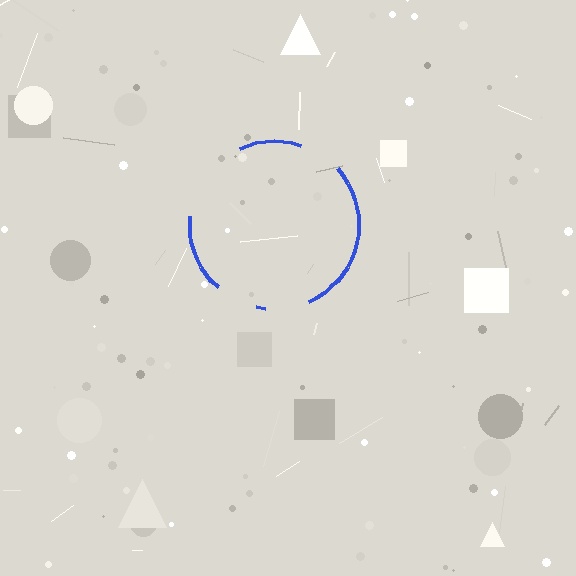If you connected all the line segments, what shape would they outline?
They would outline a circle.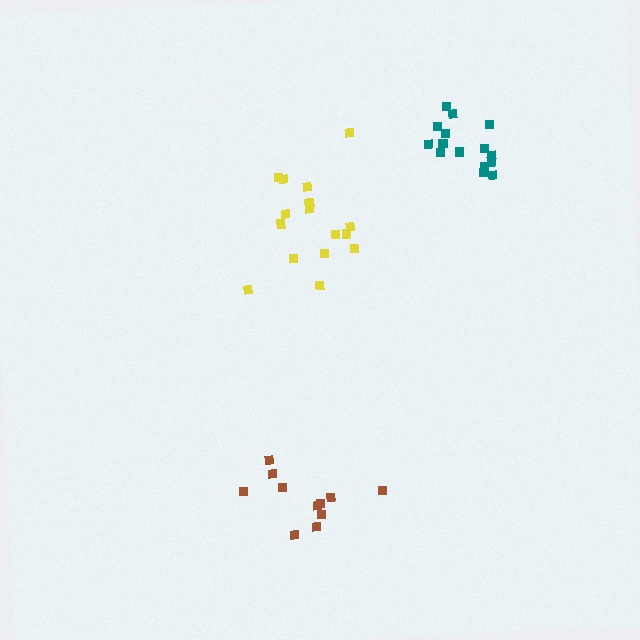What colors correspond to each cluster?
The clusters are colored: brown, yellow, teal.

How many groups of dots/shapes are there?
There are 3 groups.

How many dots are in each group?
Group 1: 11 dots, Group 2: 16 dots, Group 3: 15 dots (42 total).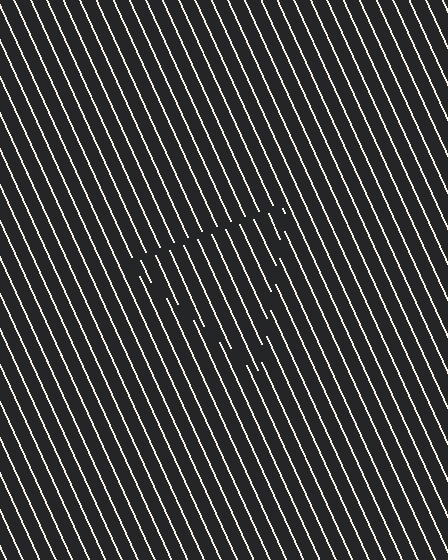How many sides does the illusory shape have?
3 sides — the line-ends trace a triangle.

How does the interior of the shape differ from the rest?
The interior of the shape contains the same grating, shifted by half a period — the contour is defined by the phase discontinuity where line-ends from the inner and outer gratings abut.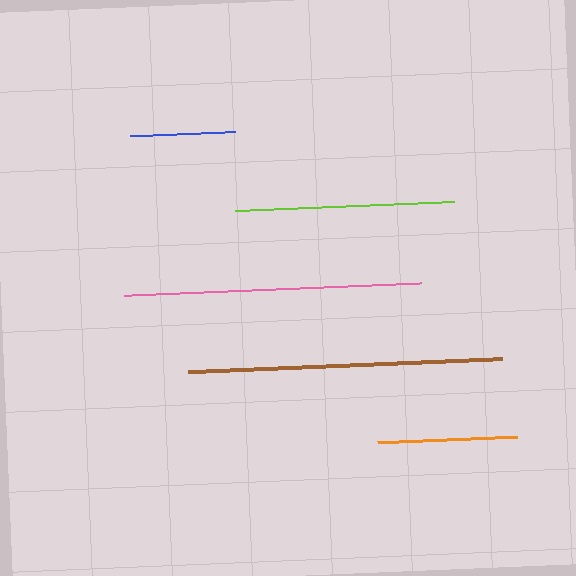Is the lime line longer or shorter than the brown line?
The brown line is longer than the lime line.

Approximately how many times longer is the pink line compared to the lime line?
The pink line is approximately 1.4 times the length of the lime line.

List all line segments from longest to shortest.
From longest to shortest: brown, pink, lime, orange, blue.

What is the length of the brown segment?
The brown segment is approximately 314 pixels long.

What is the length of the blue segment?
The blue segment is approximately 106 pixels long.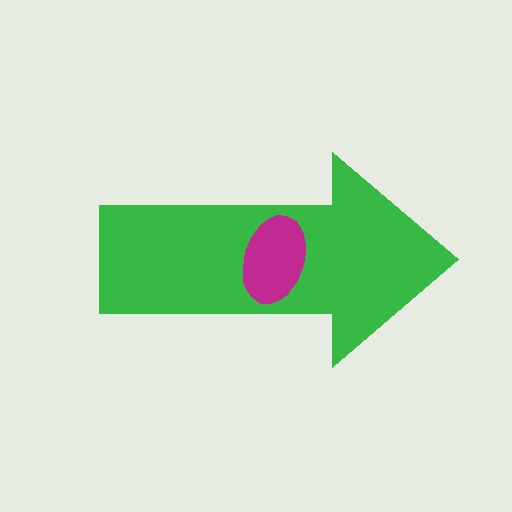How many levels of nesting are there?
2.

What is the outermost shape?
The green arrow.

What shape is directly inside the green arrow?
The magenta ellipse.